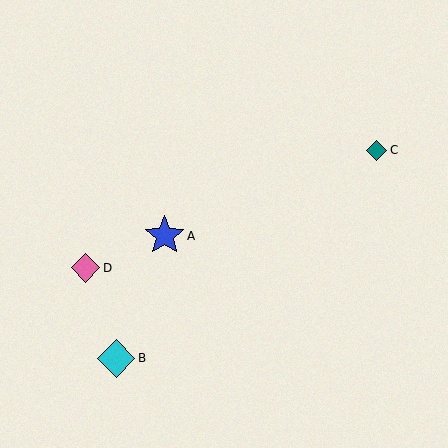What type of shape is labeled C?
Shape C is a teal diamond.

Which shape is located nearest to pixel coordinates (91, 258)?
The pink diamond (labeled D) at (86, 268) is nearest to that location.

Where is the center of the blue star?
The center of the blue star is at (165, 236).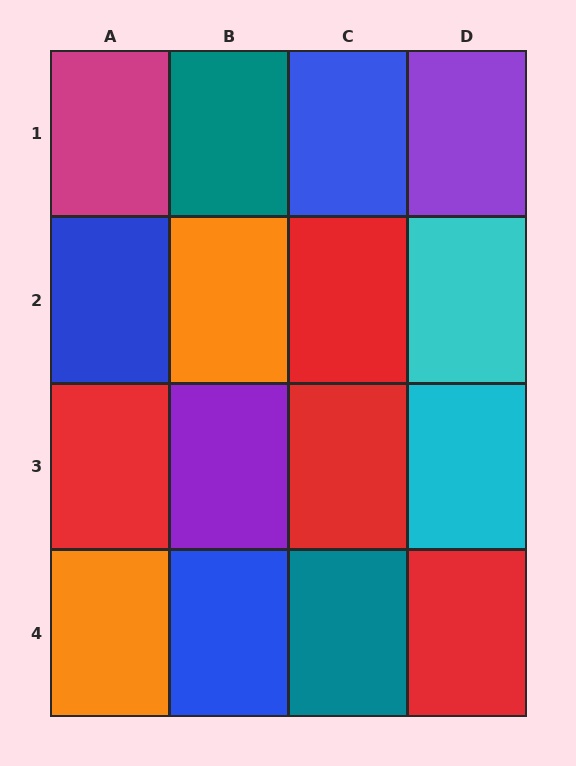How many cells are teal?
2 cells are teal.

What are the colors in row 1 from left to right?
Magenta, teal, blue, purple.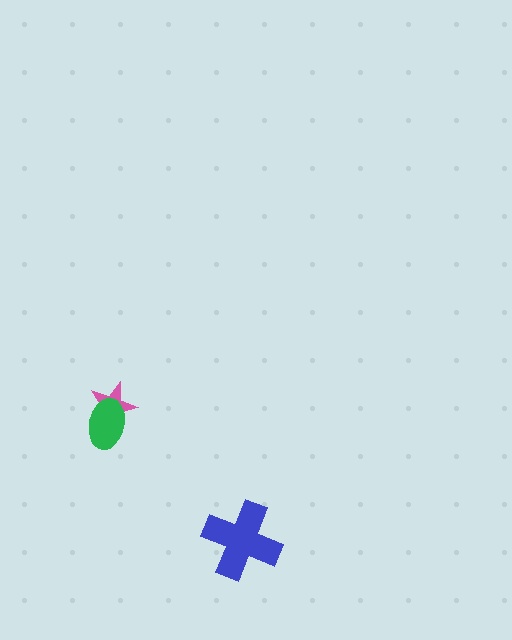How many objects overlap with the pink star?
1 object overlaps with the pink star.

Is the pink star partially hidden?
Yes, it is partially covered by another shape.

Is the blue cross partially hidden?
No, no other shape covers it.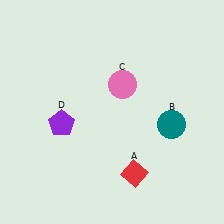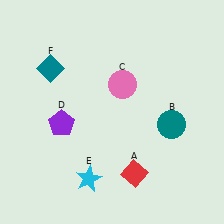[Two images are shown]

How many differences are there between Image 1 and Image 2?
There are 2 differences between the two images.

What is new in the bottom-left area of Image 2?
A cyan star (E) was added in the bottom-left area of Image 2.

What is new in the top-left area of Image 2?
A teal diamond (F) was added in the top-left area of Image 2.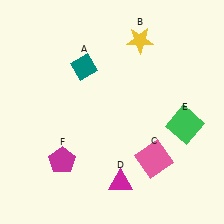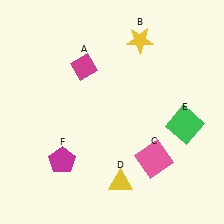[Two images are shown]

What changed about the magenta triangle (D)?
In Image 1, D is magenta. In Image 2, it changed to yellow.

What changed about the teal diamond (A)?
In Image 1, A is teal. In Image 2, it changed to magenta.